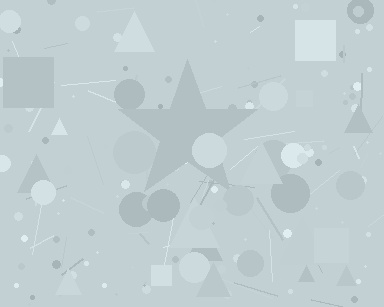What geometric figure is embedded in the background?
A star is embedded in the background.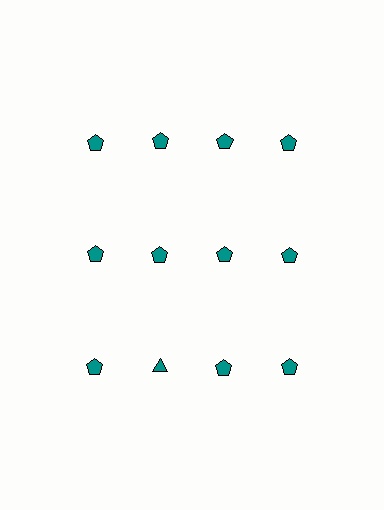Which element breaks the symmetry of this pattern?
The teal triangle in the third row, second from left column breaks the symmetry. All other shapes are teal pentagons.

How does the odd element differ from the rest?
It has a different shape: triangle instead of pentagon.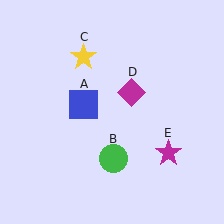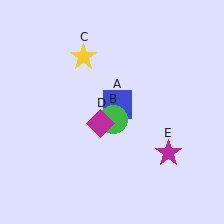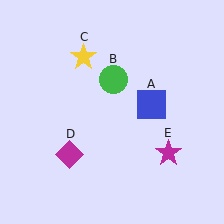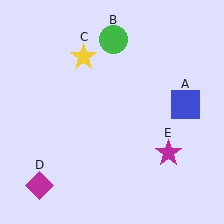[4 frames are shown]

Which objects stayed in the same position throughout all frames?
Yellow star (object C) and magenta star (object E) remained stationary.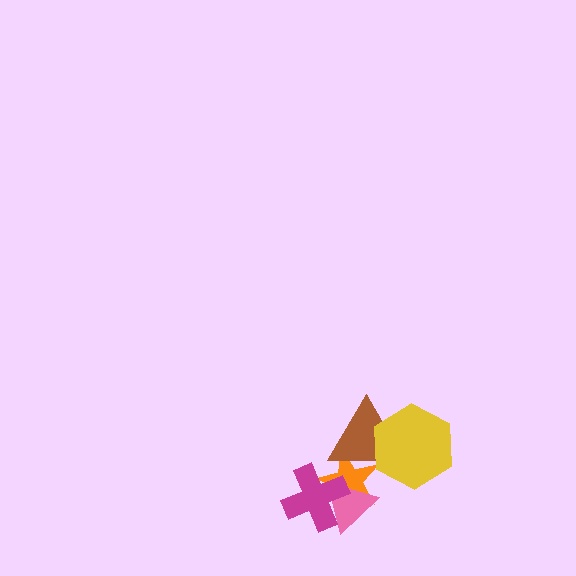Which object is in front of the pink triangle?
The magenta cross is in front of the pink triangle.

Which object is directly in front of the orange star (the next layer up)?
The brown triangle is directly in front of the orange star.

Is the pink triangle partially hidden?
Yes, it is partially covered by another shape.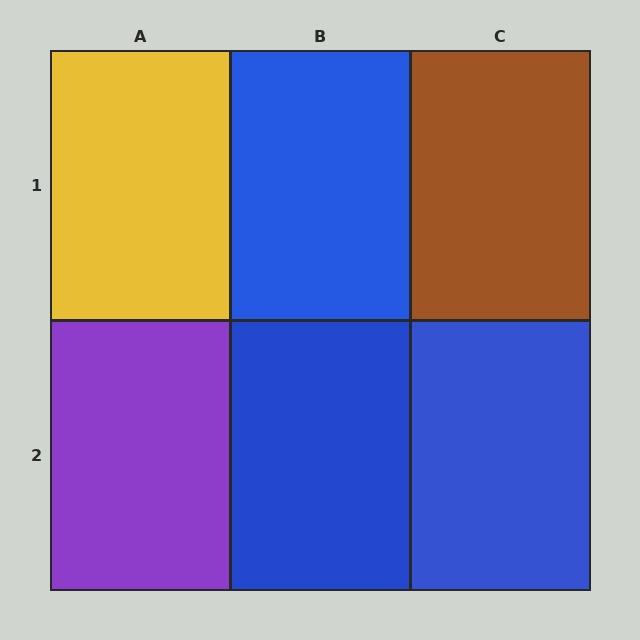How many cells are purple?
1 cell is purple.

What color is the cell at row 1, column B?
Blue.